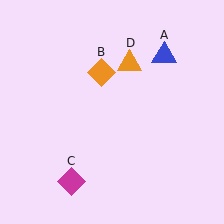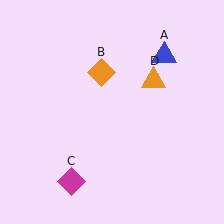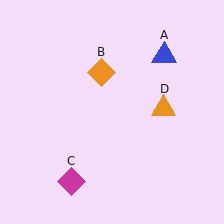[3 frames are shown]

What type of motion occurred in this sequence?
The orange triangle (object D) rotated clockwise around the center of the scene.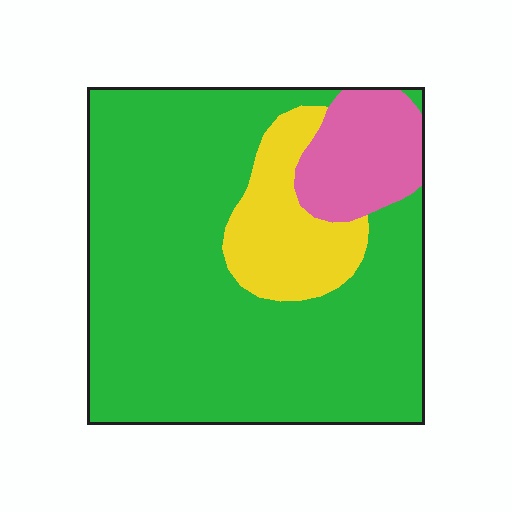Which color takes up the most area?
Green, at roughly 75%.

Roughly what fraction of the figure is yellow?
Yellow covers roughly 15% of the figure.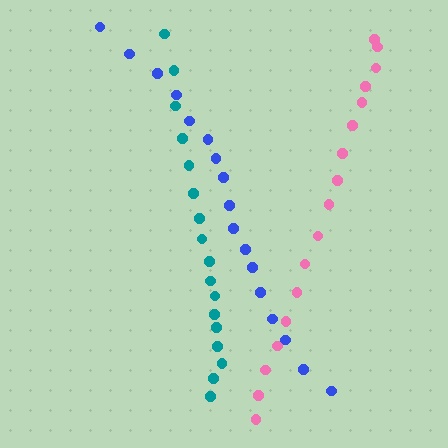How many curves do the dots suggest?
There are 3 distinct paths.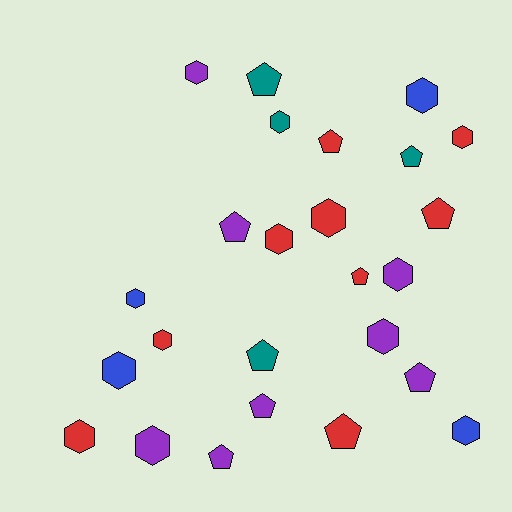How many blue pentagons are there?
There are no blue pentagons.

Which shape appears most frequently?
Hexagon, with 14 objects.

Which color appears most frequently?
Red, with 9 objects.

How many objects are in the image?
There are 25 objects.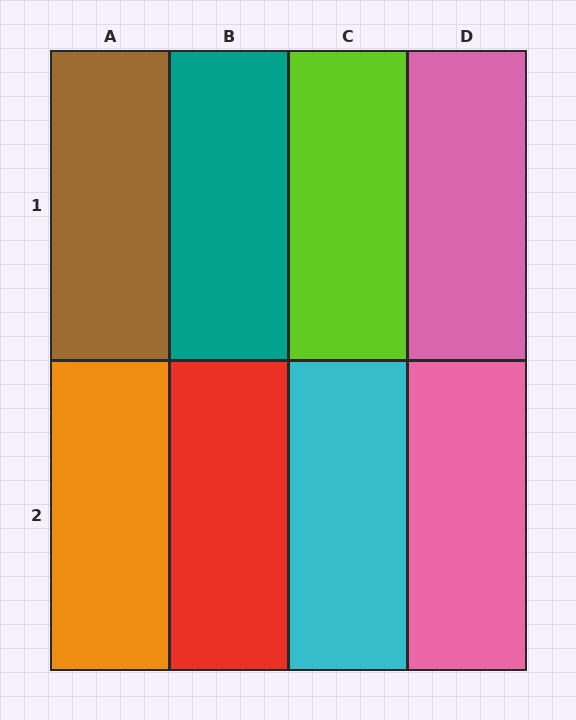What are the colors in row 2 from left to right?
Orange, red, cyan, pink.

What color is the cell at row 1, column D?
Pink.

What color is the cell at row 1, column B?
Teal.